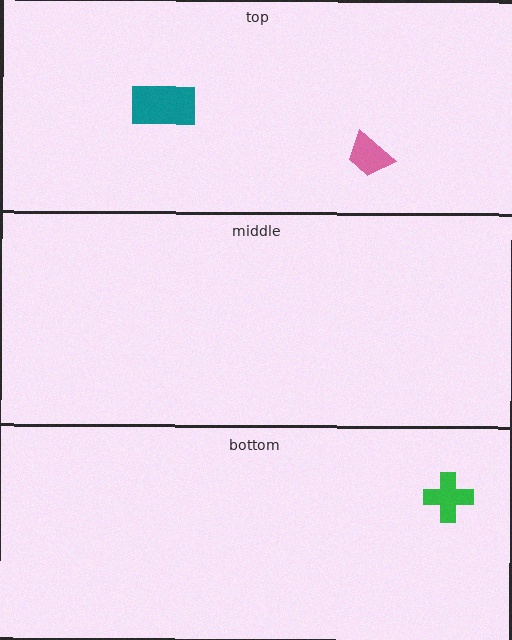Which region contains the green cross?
The bottom region.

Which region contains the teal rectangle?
The top region.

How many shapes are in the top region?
2.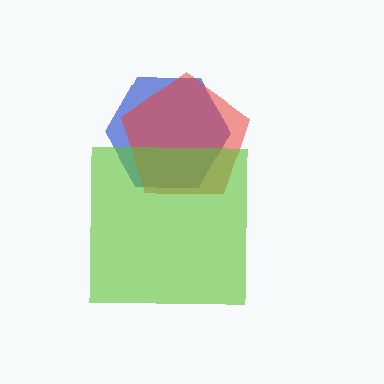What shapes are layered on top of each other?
The layered shapes are: a blue hexagon, a red pentagon, a lime square.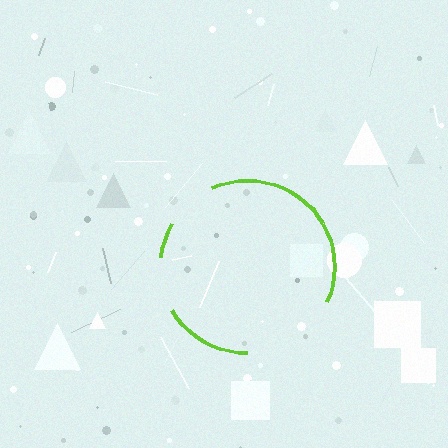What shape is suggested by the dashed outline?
The dashed outline suggests a circle.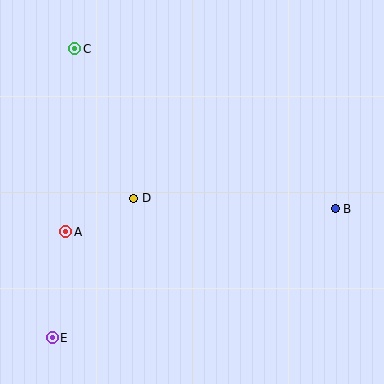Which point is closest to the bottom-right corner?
Point B is closest to the bottom-right corner.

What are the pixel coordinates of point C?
Point C is at (75, 49).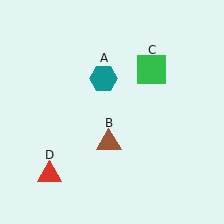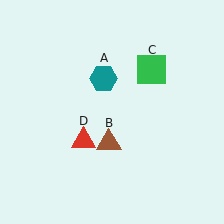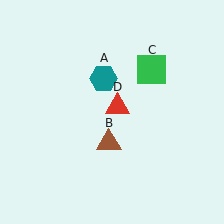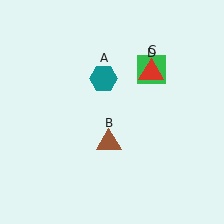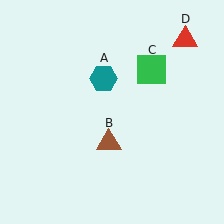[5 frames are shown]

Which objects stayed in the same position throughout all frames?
Teal hexagon (object A) and brown triangle (object B) and green square (object C) remained stationary.